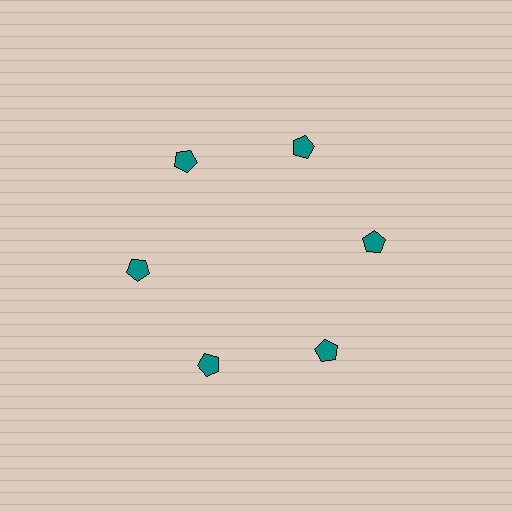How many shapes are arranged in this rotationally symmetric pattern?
There are 6 shapes, arranged in 6 groups of 1.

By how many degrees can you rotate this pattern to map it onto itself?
The pattern maps onto itself every 60 degrees of rotation.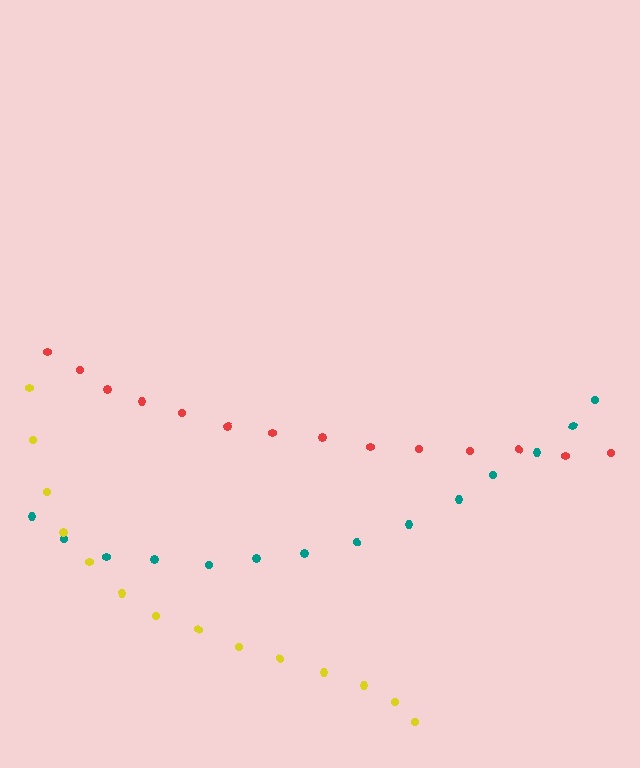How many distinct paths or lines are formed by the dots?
There are 3 distinct paths.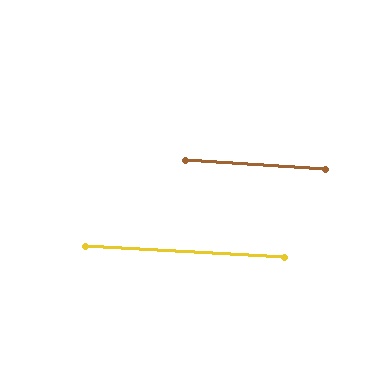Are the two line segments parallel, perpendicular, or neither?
Parallel — their directions differ by only 0.7°.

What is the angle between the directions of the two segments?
Approximately 1 degree.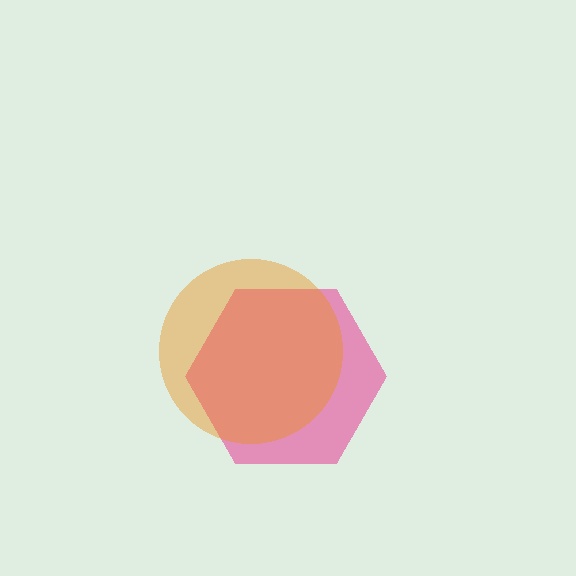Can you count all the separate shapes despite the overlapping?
Yes, there are 2 separate shapes.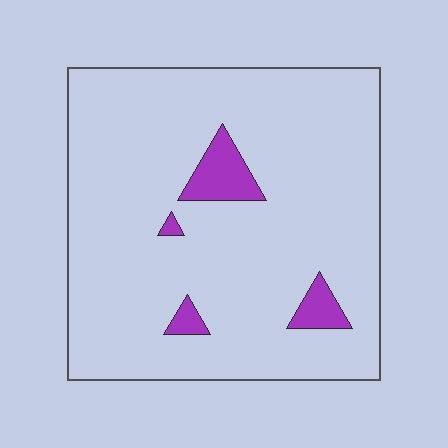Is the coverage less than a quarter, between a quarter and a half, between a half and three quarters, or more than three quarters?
Less than a quarter.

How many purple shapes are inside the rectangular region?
4.